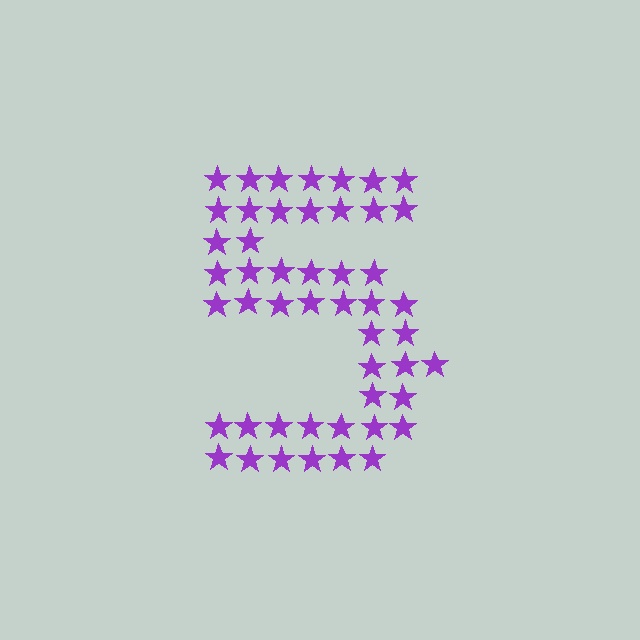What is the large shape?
The large shape is the digit 5.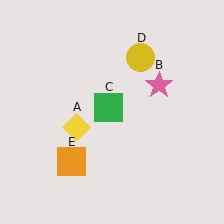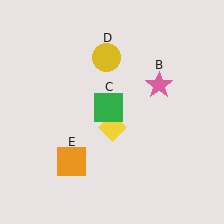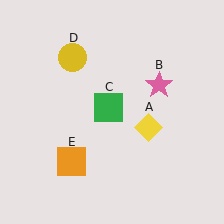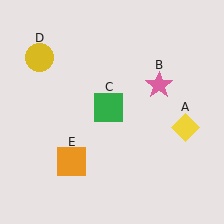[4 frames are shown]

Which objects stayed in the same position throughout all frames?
Pink star (object B) and green square (object C) and orange square (object E) remained stationary.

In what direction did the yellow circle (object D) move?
The yellow circle (object D) moved left.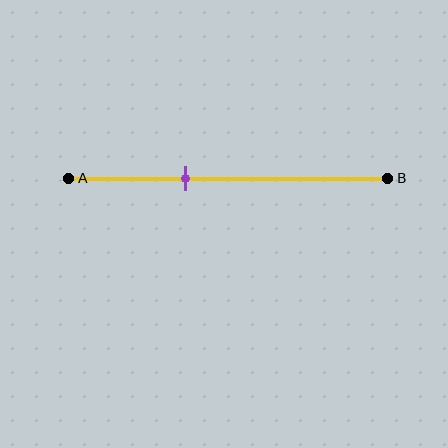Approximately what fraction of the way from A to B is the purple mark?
The purple mark is approximately 35% of the way from A to B.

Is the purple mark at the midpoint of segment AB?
No, the mark is at about 35% from A, not at the 50% midpoint.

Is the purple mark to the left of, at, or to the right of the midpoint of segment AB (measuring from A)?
The purple mark is to the left of the midpoint of segment AB.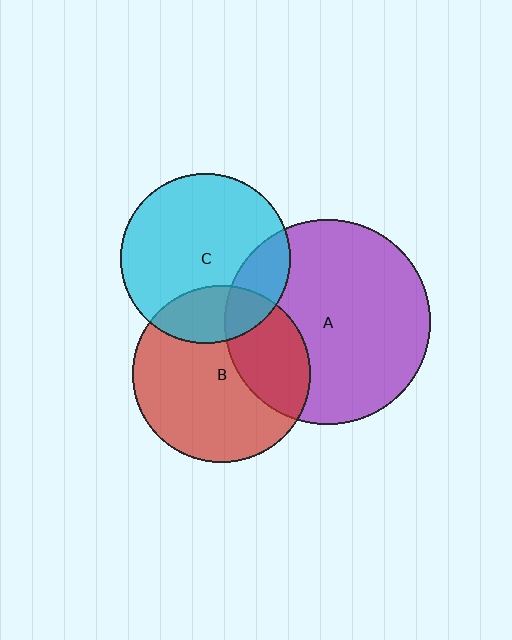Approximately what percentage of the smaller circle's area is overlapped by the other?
Approximately 20%.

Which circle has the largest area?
Circle A (purple).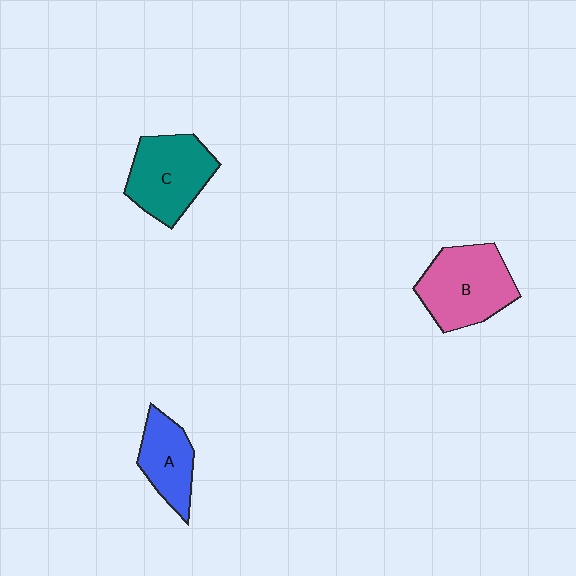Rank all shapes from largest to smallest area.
From largest to smallest: B (pink), C (teal), A (blue).